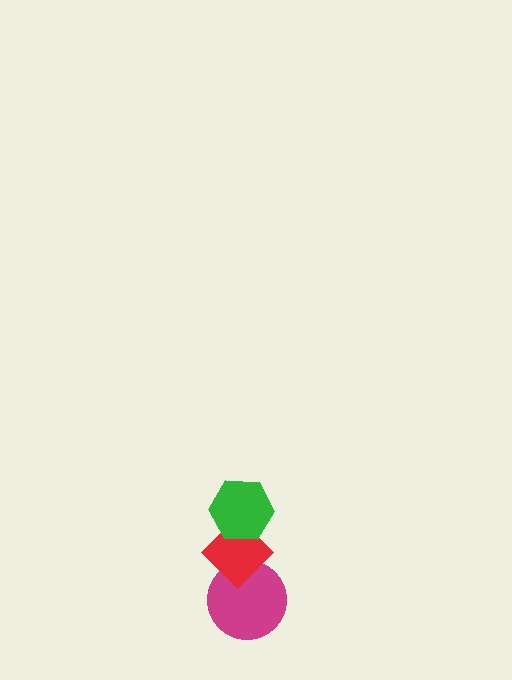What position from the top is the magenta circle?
The magenta circle is 3rd from the top.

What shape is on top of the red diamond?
The green hexagon is on top of the red diamond.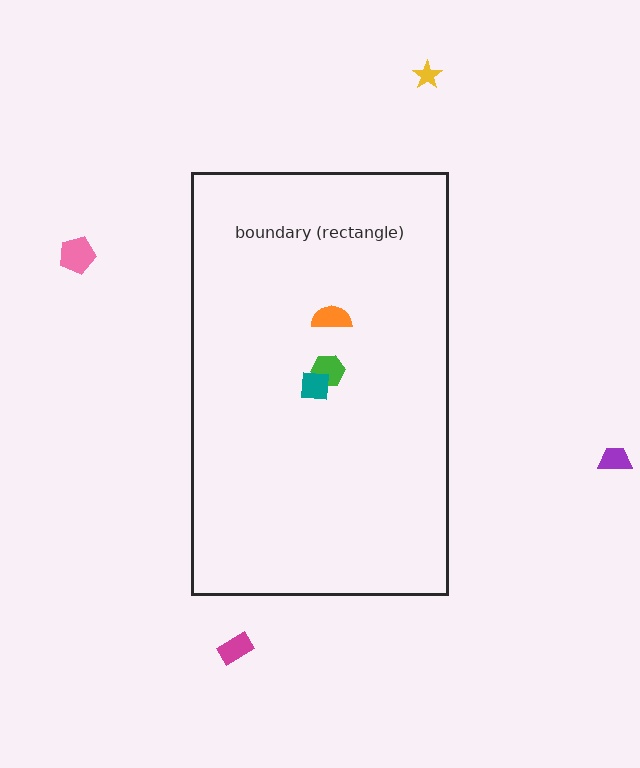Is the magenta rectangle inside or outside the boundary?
Outside.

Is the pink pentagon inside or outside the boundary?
Outside.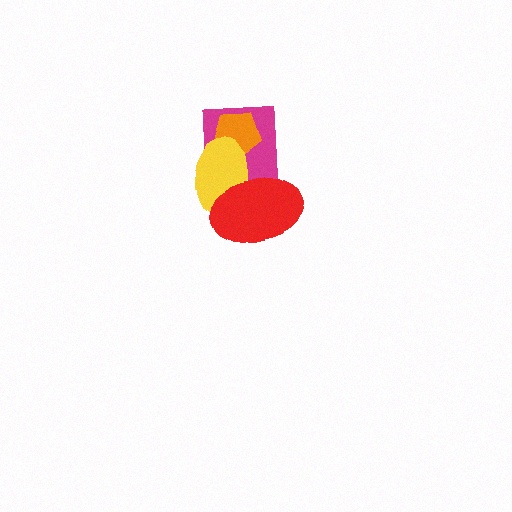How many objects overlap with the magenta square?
3 objects overlap with the magenta square.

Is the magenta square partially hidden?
Yes, it is partially covered by another shape.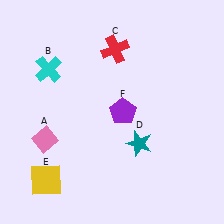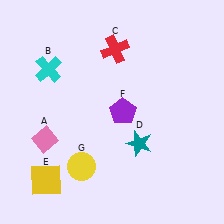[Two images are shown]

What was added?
A yellow circle (G) was added in Image 2.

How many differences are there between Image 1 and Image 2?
There is 1 difference between the two images.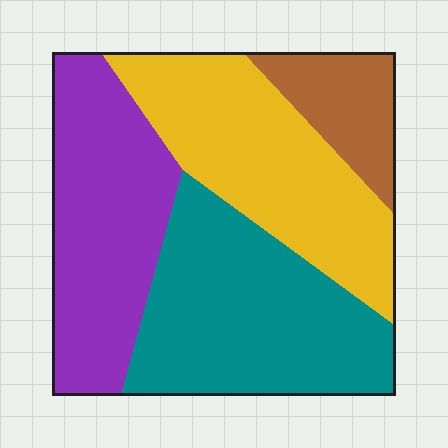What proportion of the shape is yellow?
Yellow covers around 30% of the shape.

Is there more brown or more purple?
Purple.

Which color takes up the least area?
Brown, at roughly 10%.